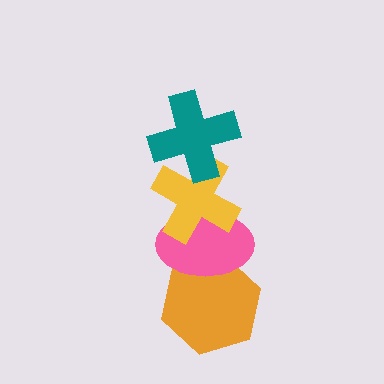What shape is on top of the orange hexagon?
The pink ellipse is on top of the orange hexagon.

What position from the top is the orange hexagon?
The orange hexagon is 4th from the top.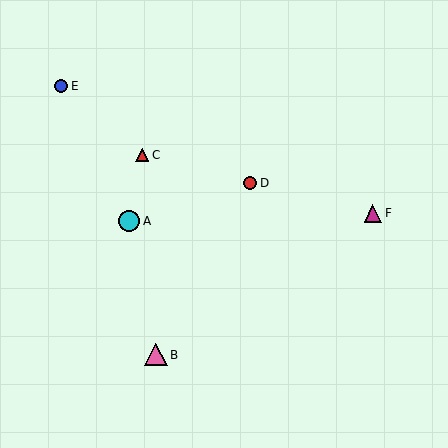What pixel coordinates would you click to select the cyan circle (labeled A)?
Click at (129, 221) to select the cyan circle A.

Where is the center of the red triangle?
The center of the red triangle is at (142, 155).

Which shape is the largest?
The pink triangle (labeled B) is the largest.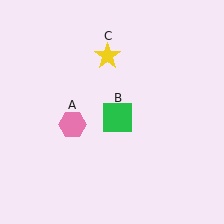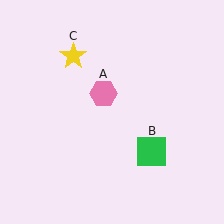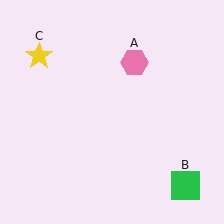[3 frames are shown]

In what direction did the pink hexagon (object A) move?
The pink hexagon (object A) moved up and to the right.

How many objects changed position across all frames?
3 objects changed position: pink hexagon (object A), green square (object B), yellow star (object C).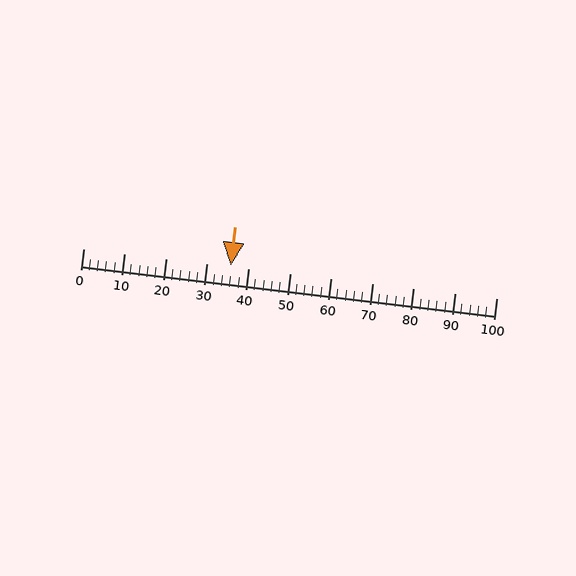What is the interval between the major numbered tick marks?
The major tick marks are spaced 10 units apart.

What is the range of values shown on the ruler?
The ruler shows values from 0 to 100.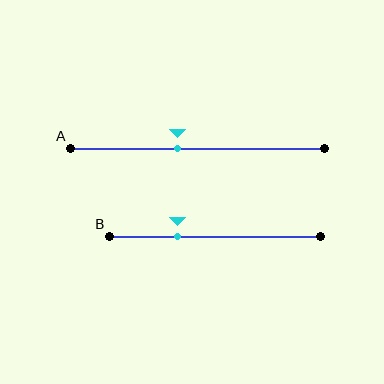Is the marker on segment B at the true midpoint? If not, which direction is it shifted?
No, the marker on segment B is shifted to the left by about 18% of the segment length.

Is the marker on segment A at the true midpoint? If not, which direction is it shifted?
No, the marker on segment A is shifted to the left by about 8% of the segment length.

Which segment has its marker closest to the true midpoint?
Segment A has its marker closest to the true midpoint.